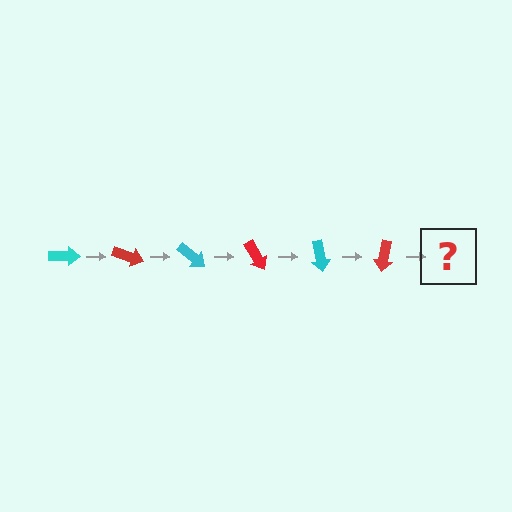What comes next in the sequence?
The next element should be a cyan arrow, rotated 120 degrees from the start.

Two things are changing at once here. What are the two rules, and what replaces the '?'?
The two rules are that it rotates 20 degrees each step and the color cycles through cyan and red. The '?' should be a cyan arrow, rotated 120 degrees from the start.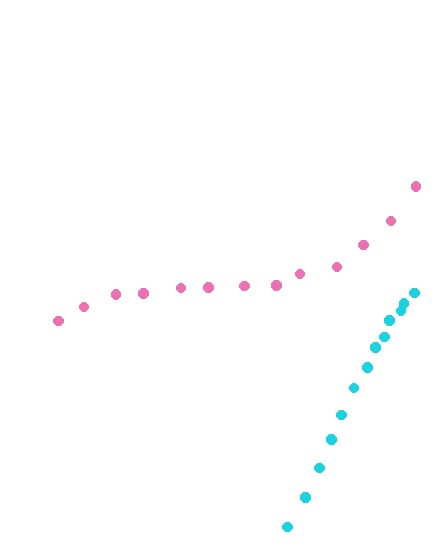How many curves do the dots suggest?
There are 2 distinct paths.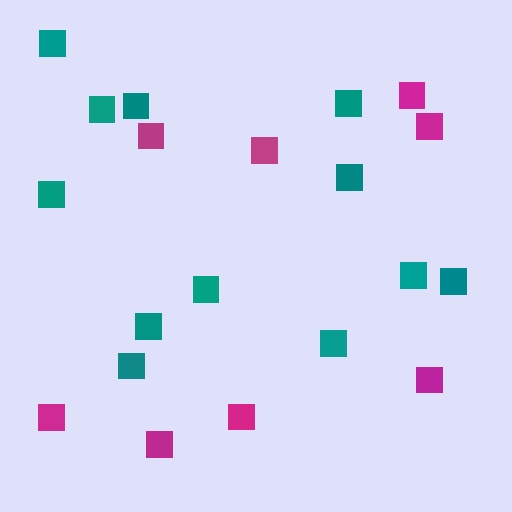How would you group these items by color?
There are 2 groups: one group of teal squares (12) and one group of magenta squares (8).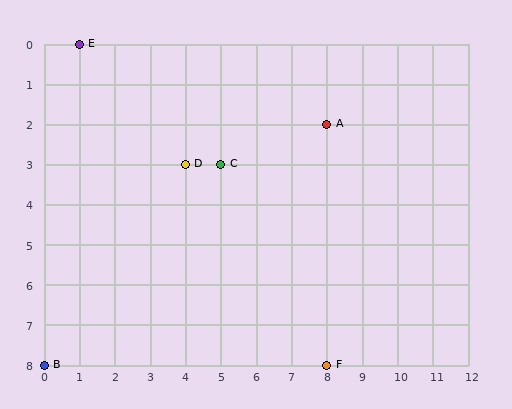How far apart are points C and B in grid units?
Points C and B are 5 columns and 5 rows apart (about 7.1 grid units diagonally).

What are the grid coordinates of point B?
Point B is at grid coordinates (0, 8).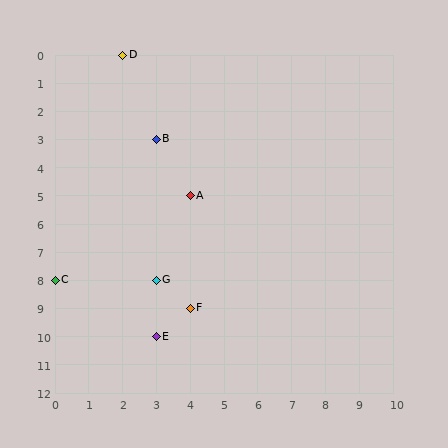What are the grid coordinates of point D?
Point D is at grid coordinates (2, 0).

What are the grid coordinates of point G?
Point G is at grid coordinates (3, 8).